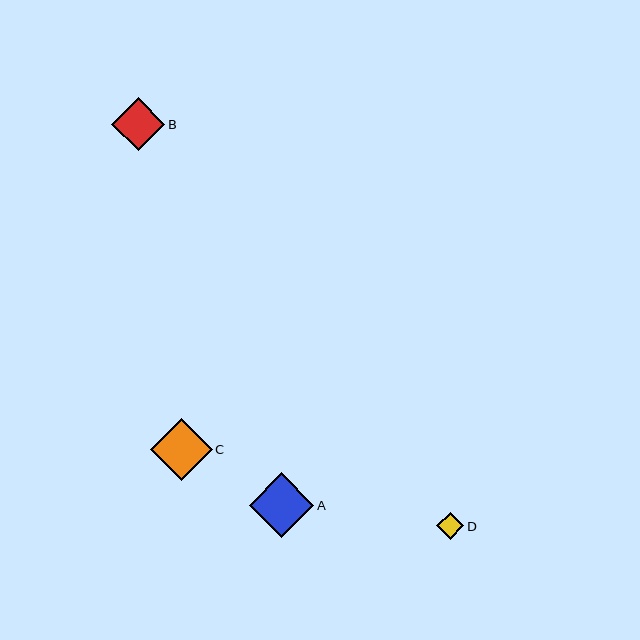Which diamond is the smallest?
Diamond D is the smallest with a size of approximately 27 pixels.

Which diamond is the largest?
Diamond A is the largest with a size of approximately 65 pixels.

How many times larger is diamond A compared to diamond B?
Diamond A is approximately 1.2 times the size of diamond B.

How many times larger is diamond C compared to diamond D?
Diamond C is approximately 2.3 times the size of diamond D.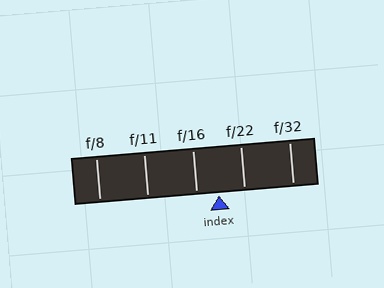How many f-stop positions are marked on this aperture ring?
There are 5 f-stop positions marked.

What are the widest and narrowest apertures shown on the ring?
The widest aperture shown is f/8 and the narrowest is f/32.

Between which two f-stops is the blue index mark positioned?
The index mark is between f/16 and f/22.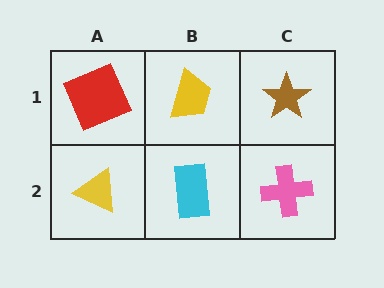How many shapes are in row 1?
3 shapes.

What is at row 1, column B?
A yellow trapezoid.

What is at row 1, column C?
A brown star.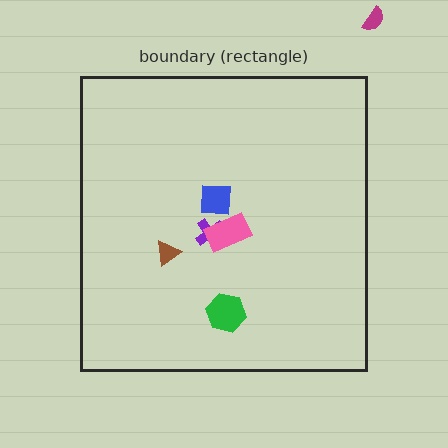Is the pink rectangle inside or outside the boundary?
Inside.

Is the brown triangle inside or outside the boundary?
Inside.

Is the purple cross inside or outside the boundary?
Inside.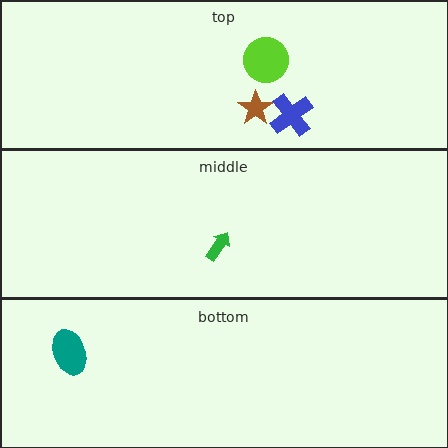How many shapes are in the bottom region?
1.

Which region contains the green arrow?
The middle region.